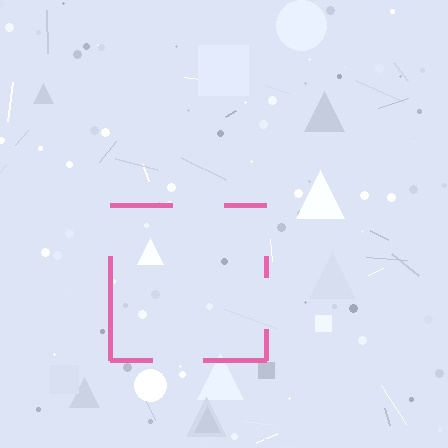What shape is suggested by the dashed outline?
The dashed outline suggests a square.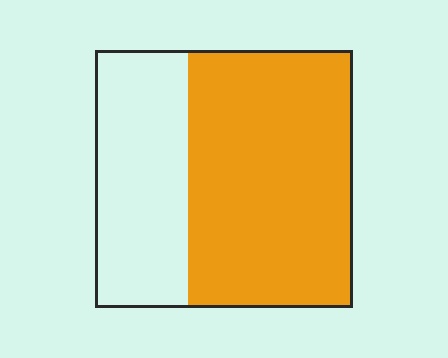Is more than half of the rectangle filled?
Yes.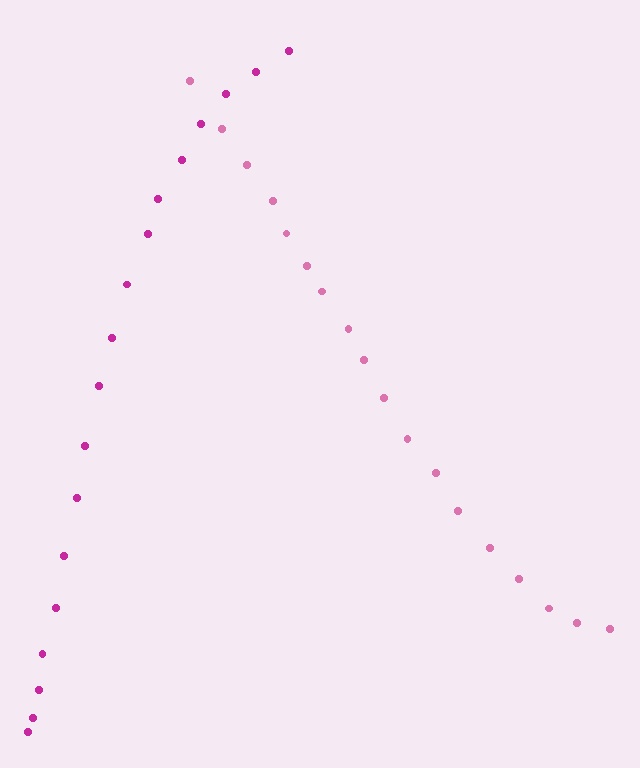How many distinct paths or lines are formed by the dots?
There are 2 distinct paths.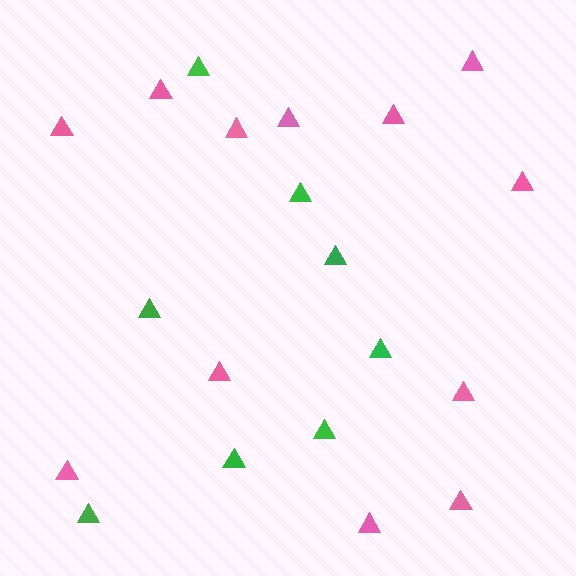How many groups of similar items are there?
There are 2 groups: one group of pink triangles (12) and one group of green triangles (8).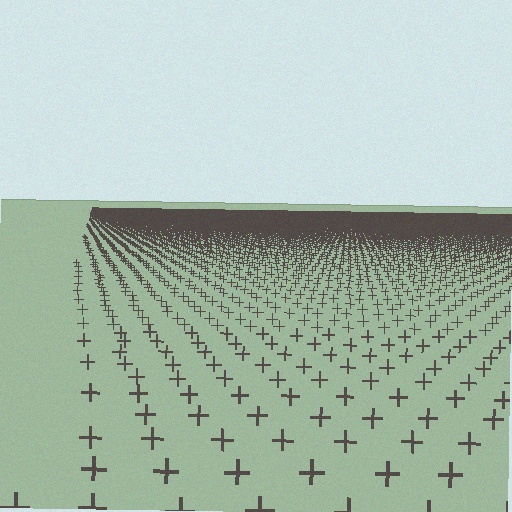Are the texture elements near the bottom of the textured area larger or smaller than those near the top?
Larger. Near the bottom, elements are closer to the viewer and appear at a bigger on-screen size.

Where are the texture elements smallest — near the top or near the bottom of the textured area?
Near the top.